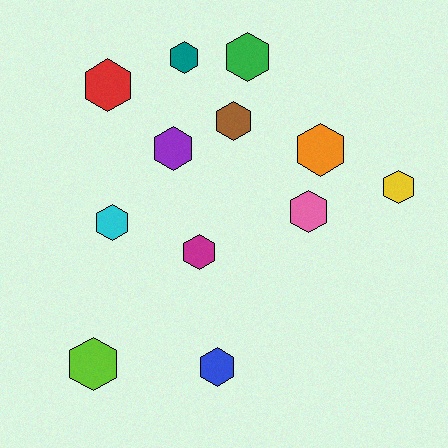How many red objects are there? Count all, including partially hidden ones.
There is 1 red object.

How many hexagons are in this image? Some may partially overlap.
There are 12 hexagons.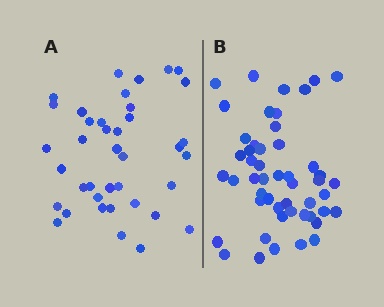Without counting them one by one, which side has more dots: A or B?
Region B (the right region) has more dots.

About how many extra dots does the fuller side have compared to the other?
Region B has roughly 12 or so more dots than region A.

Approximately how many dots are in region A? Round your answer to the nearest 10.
About 40 dots. (The exact count is 39, which rounds to 40.)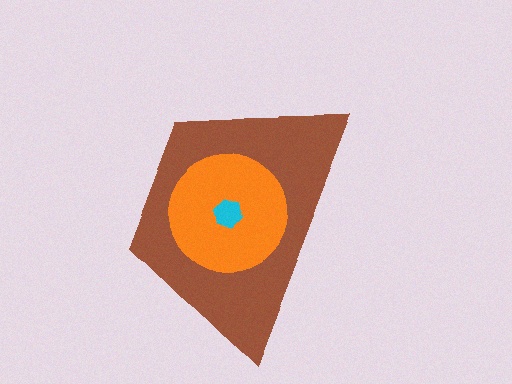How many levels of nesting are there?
3.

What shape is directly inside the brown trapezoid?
The orange circle.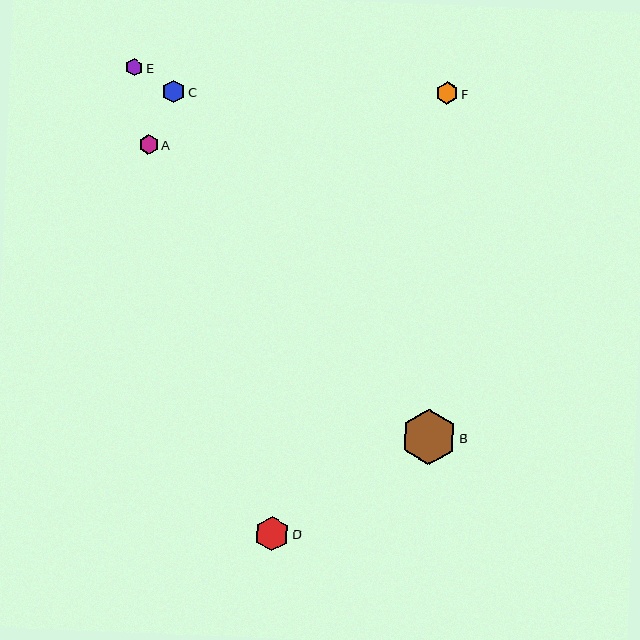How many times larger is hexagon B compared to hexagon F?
Hexagon B is approximately 2.4 times the size of hexagon F.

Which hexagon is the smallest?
Hexagon E is the smallest with a size of approximately 17 pixels.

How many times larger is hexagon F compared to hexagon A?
Hexagon F is approximately 1.2 times the size of hexagon A.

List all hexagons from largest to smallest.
From largest to smallest: B, D, F, C, A, E.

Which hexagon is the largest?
Hexagon B is the largest with a size of approximately 56 pixels.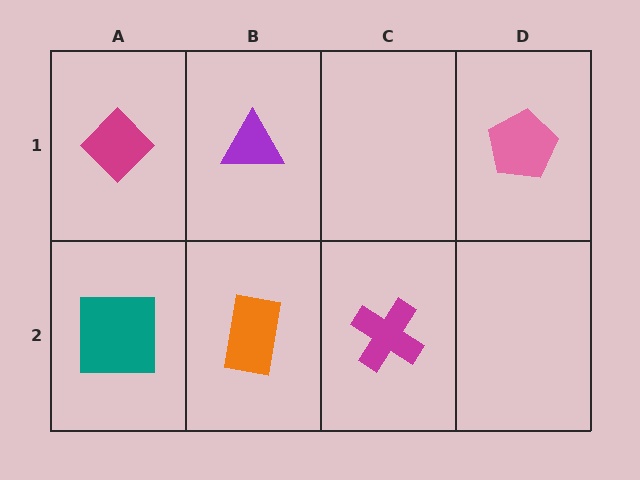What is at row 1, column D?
A pink pentagon.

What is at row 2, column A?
A teal square.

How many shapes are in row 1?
3 shapes.